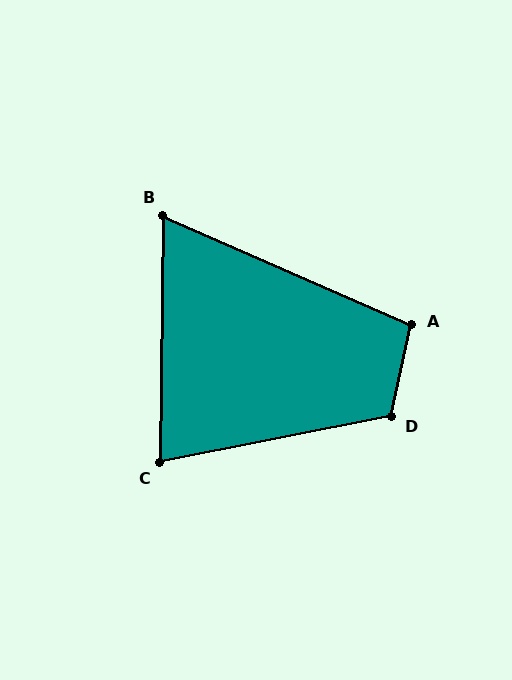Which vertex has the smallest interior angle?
B, at approximately 67 degrees.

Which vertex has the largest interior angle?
D, at approximately 113 degrees.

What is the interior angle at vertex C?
Approximately 78 degrees (acute).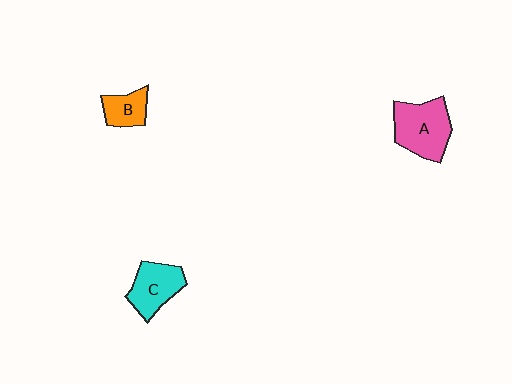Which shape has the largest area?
Shape A (pink).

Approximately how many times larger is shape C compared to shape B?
Approximately 1.6 times.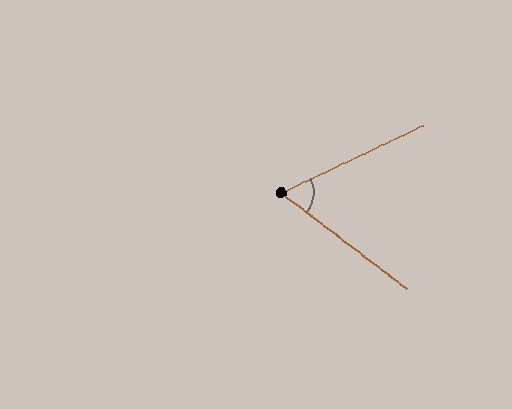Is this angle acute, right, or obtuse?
It is acute.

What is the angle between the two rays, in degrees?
Approximately 63 degrees.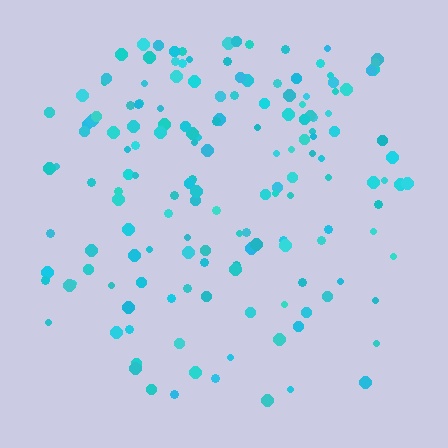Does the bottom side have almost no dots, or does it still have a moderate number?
Still a moderate number, just noticeably fewer than the top.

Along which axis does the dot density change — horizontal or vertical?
Vertical.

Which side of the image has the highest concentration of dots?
The top.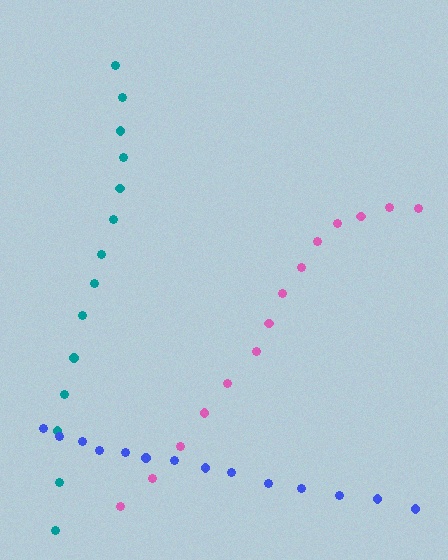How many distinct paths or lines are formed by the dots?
There are 3 distinct paths.